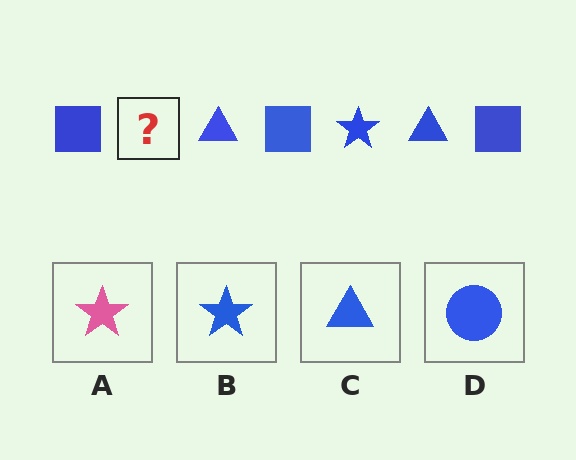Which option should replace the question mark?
Option B.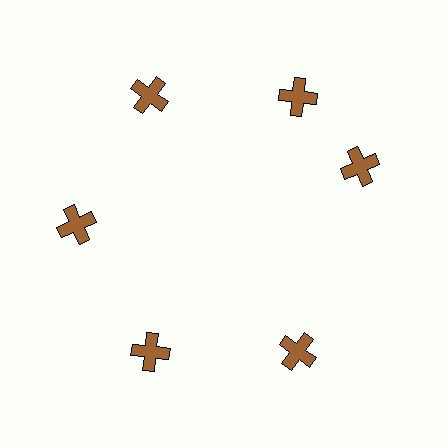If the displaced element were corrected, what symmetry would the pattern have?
It would have 6-fold rotational symmetry — the pattern would map onto itself every 60 degrees.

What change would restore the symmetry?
The symmetry would be restored by rotating it back into even spacing with its neighbors so that all 6 crosses sit at equal angles and equal distance from the center.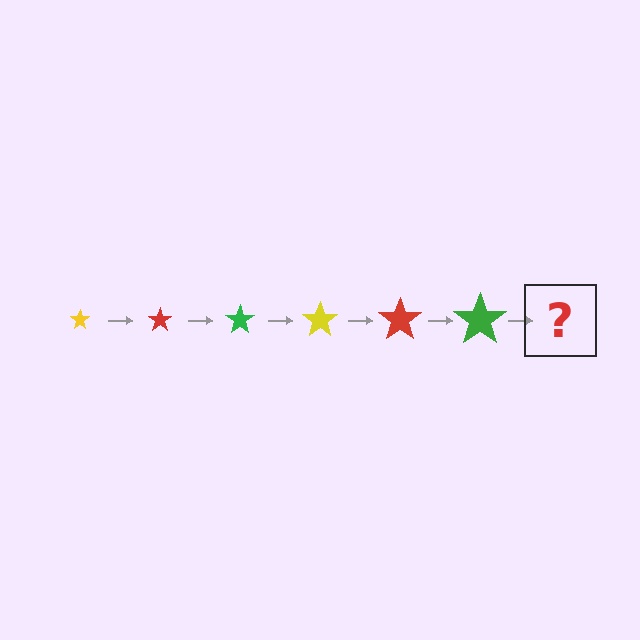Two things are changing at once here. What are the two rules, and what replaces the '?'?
The two rules are that the star grows larger each step and the color cycles through yellow, red, and green. The '?' should be a yellow star, larger than the previous one.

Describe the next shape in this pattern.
It should be a yellow star, larger than the previous one.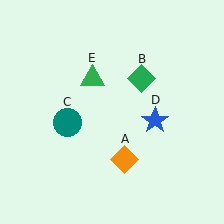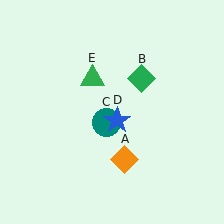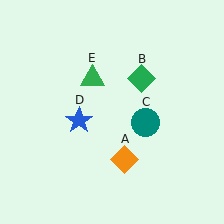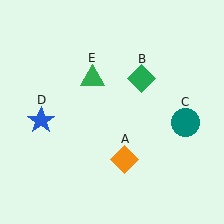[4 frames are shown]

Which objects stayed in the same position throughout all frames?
Orange diamond (object A) and green diamond (object B) and green triangle (object E) remained stationary.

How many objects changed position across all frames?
2 objects changed position: teal circle (object C), blue star (object D).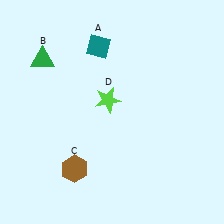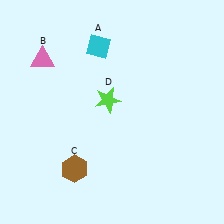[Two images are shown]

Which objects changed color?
A changed from teal to cyan. B changed from green to pink.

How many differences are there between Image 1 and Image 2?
There are 2 differences between the two images.